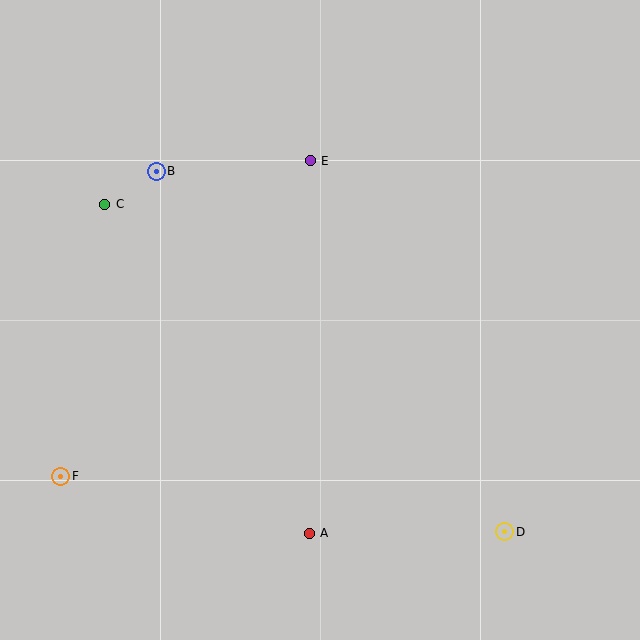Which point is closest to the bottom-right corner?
Point D is closest to the bottom-right corner.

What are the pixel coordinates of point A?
Point A is at (309, 533).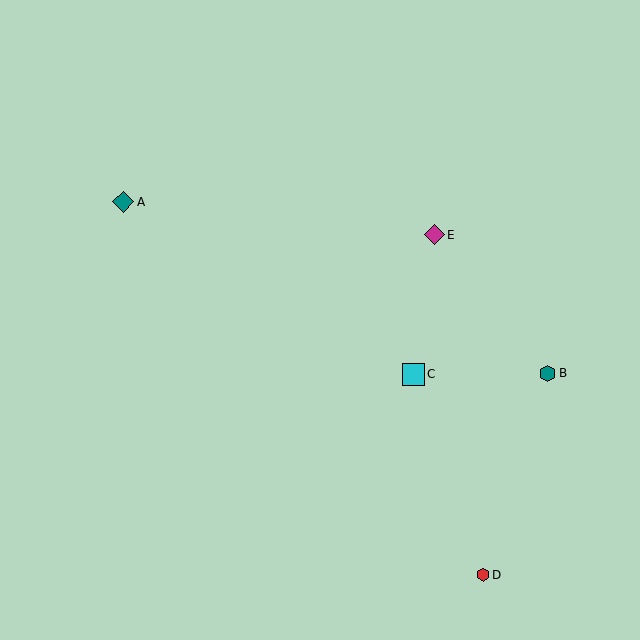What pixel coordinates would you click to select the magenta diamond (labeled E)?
Click at (435, 235) to select the magenta diamond E.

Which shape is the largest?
The cyan square (labeled C) is the largest.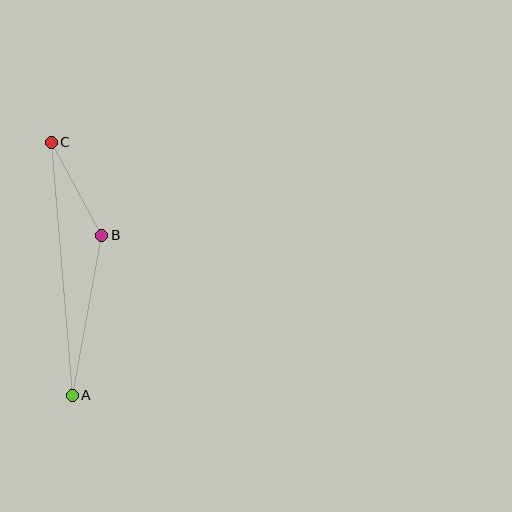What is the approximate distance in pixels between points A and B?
The distance between A and B is approximately 163 pixels.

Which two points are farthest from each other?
Points A and C are farthest from each other.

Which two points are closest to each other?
Points B and C are closest to each other.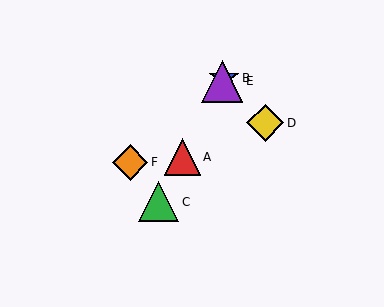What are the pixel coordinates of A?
Object A is at (182, 157).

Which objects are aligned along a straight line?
Objects A, B, C, E are aligned along a straight line.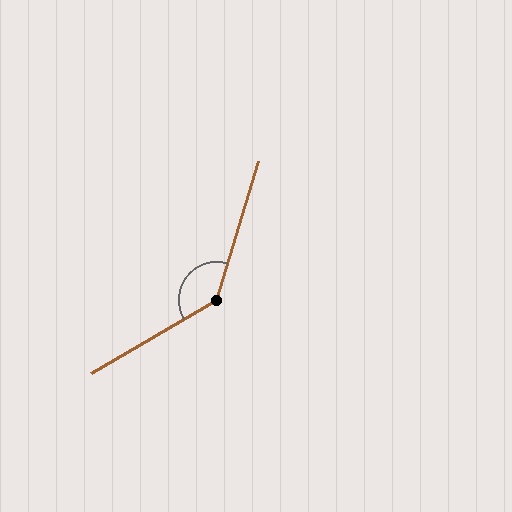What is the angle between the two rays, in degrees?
Approximately 137 degrees.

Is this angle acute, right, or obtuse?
It is obtuse.